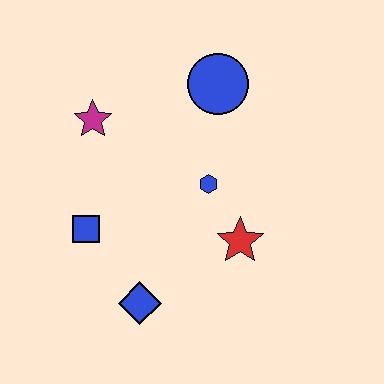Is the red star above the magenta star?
No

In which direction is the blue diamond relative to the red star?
The blue diamond is to the left of the red star.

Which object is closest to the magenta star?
The blue square is closest to the magenta star.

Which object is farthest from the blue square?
The blue circle is farthest from the blue square.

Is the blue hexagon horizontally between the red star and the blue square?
Yes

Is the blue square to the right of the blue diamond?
No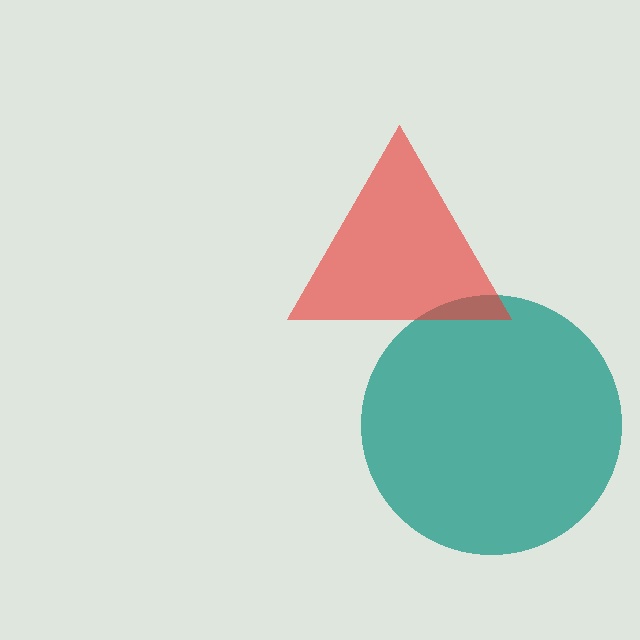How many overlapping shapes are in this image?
There are 2 overlapping shapes in the image.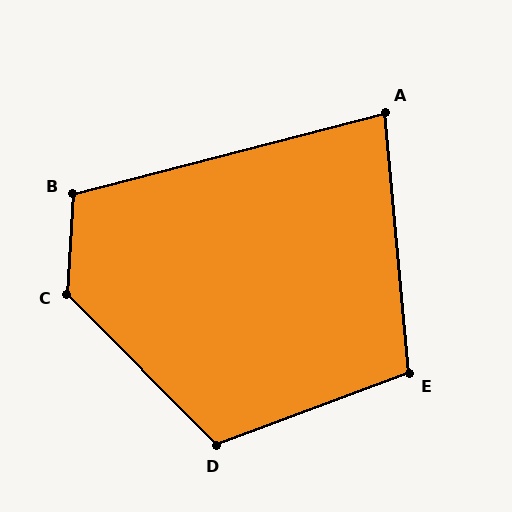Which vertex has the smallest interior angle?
A, at approximately 81 degrees.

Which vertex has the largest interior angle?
C, at approximately 132 degrees.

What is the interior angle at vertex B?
Approximately 108 degrees (obtuse).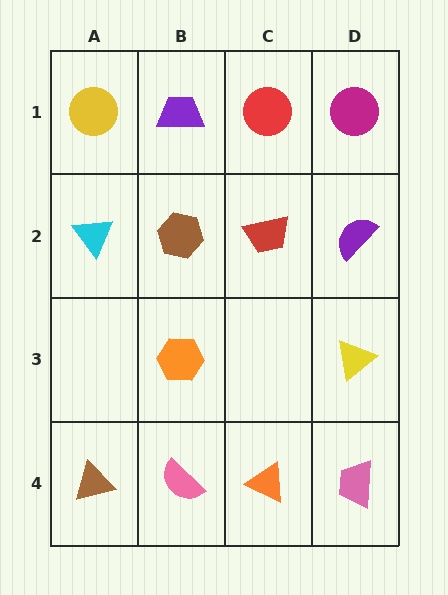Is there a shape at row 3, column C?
No, that cell is empty.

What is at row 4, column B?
A pink semicircle.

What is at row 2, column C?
A red trapezoid.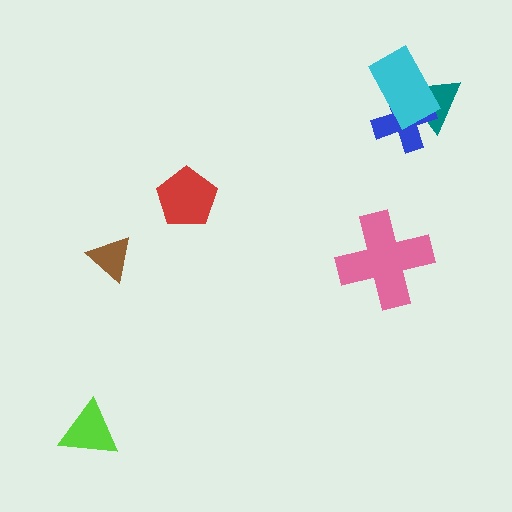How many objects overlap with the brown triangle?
0 objects overlap with the brown triangle.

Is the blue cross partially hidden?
Yes, it is partially covered by another shape.